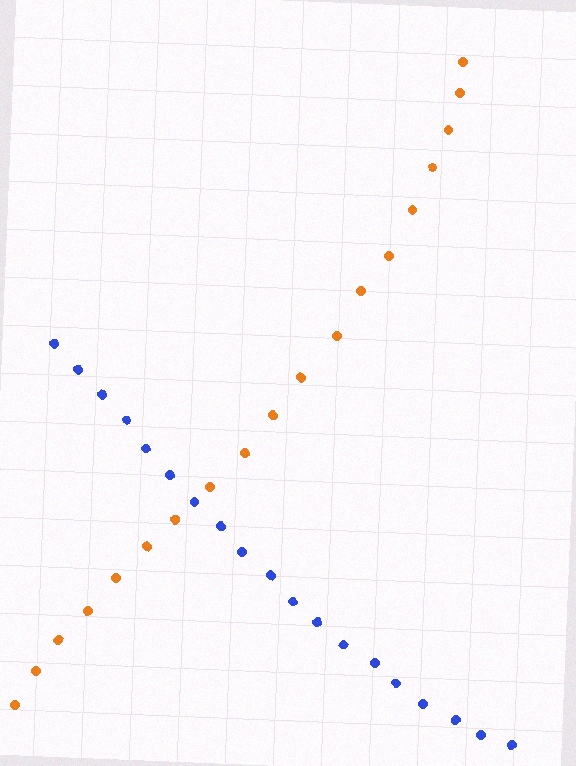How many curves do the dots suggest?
There are 2 distinct paths.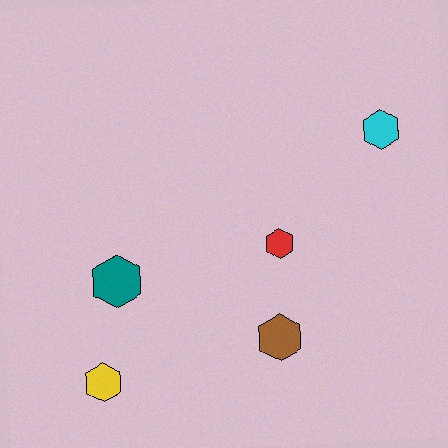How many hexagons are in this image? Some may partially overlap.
There are 5 hexagons.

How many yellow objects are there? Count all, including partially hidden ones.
There is 1 yellow object.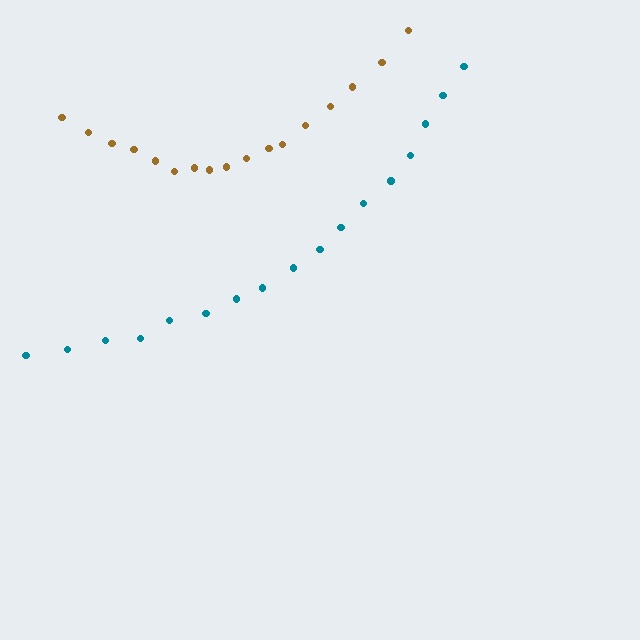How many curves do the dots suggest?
There are 2 distinct paths.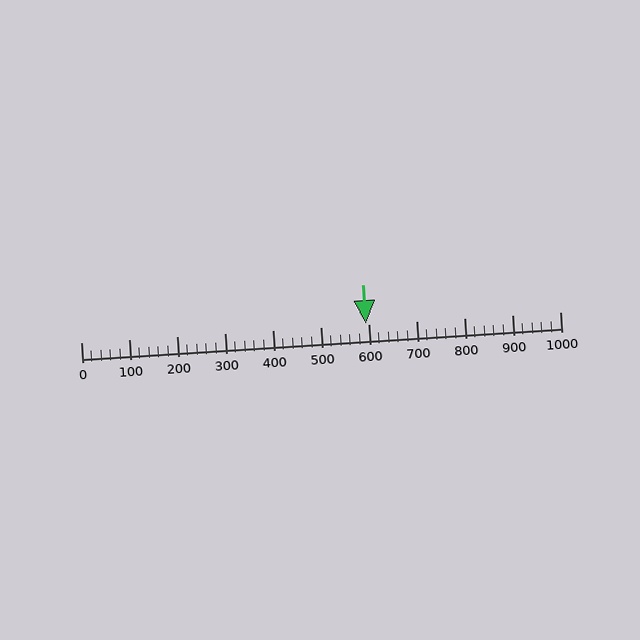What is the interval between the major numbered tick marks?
The major tick marks are spaced 100 units apart.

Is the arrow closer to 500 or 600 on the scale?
The arrow is closer to 600.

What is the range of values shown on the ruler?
The ruler shows values from 0 to 1000.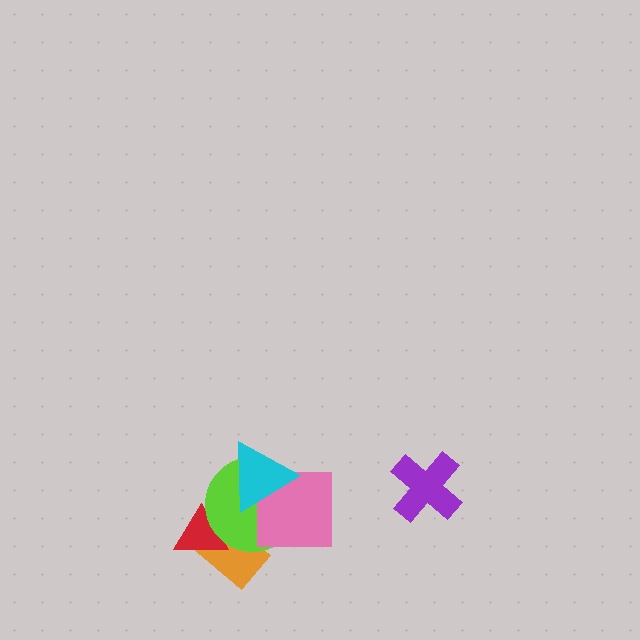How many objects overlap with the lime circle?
4 objects overlap with the lime circle.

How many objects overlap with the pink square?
2 objects overlap with the pink square.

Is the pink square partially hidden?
Yes, it is partially covered by another shape.